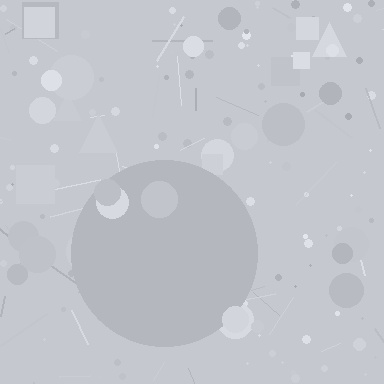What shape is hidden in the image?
A circle is hidden in the image.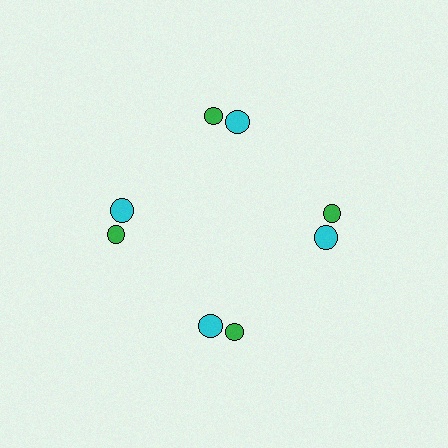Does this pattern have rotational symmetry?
Yes, this pattern has 4-fold rotational symmetry. It looks the same after rotating 90 degrees around the center.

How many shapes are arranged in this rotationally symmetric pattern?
There are 8 shapes, arranged in 4 groups of 2.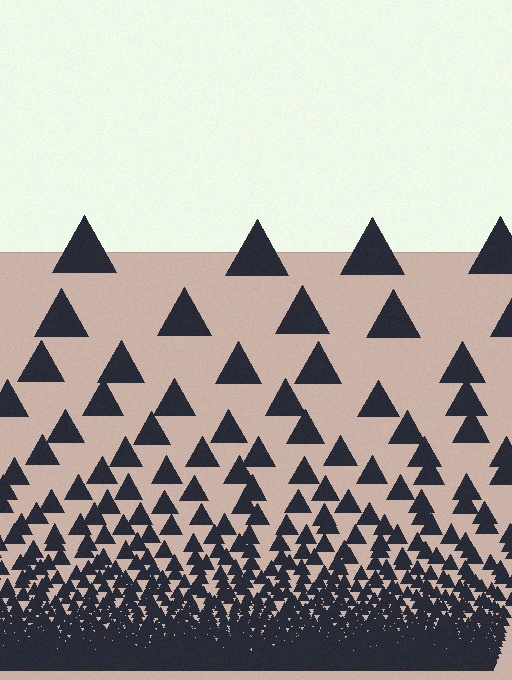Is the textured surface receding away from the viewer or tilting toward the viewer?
The surface appears to tilt toward the viewer. Texture elements get larger and sparser toward the top.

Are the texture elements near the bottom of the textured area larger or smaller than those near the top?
Smaller. The gradient is inverted — elements near the bottom are smaller and denser.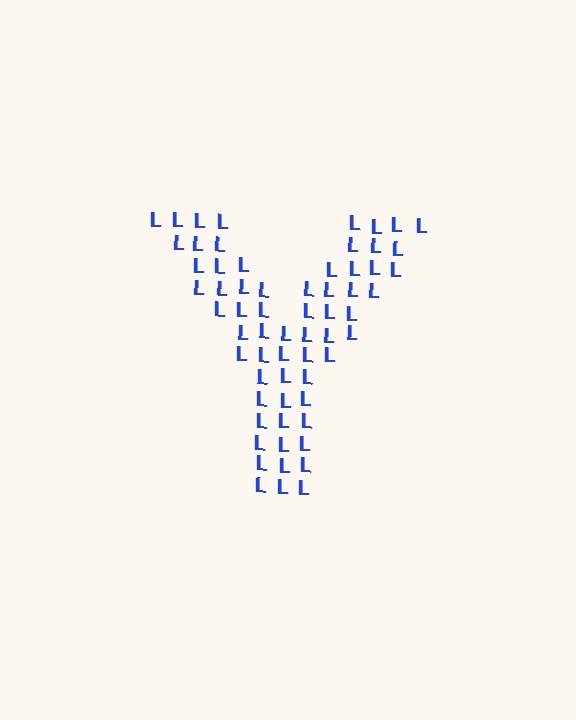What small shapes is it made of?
It is made of small letter L's.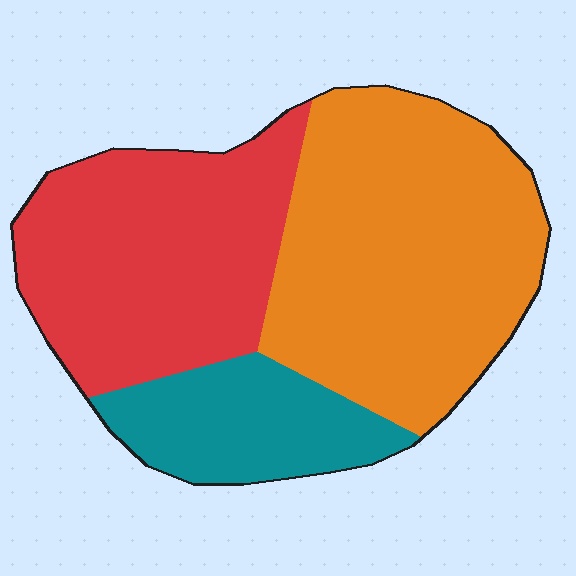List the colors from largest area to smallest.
From largest to smallest: orange, red, teal.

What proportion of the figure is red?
Red takes up about three eighths (3/8) of the figure.